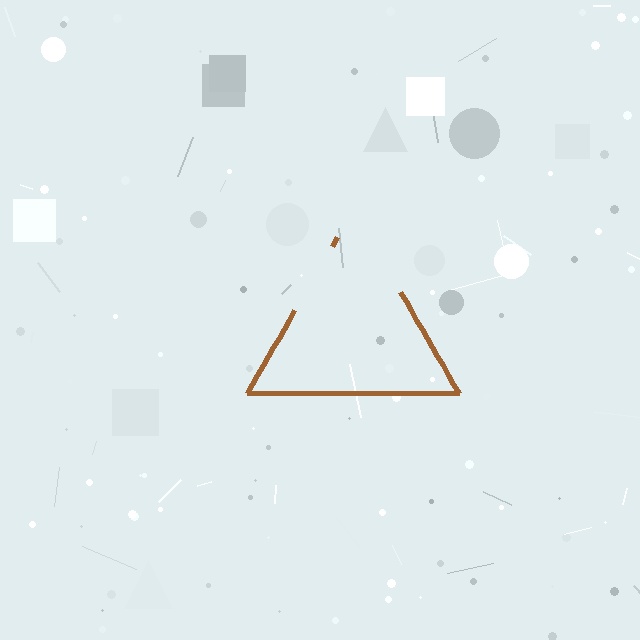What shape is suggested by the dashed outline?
The dashed outline suggests a triangle.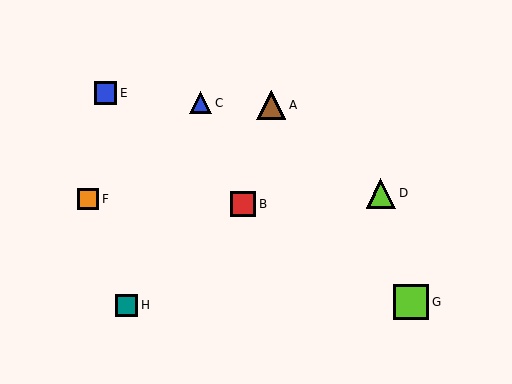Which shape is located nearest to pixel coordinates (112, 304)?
The teal square (labeled H) at (127, 305) is nearest to that location.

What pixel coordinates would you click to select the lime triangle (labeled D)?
Click at (381, 193) to select the lime triangle D.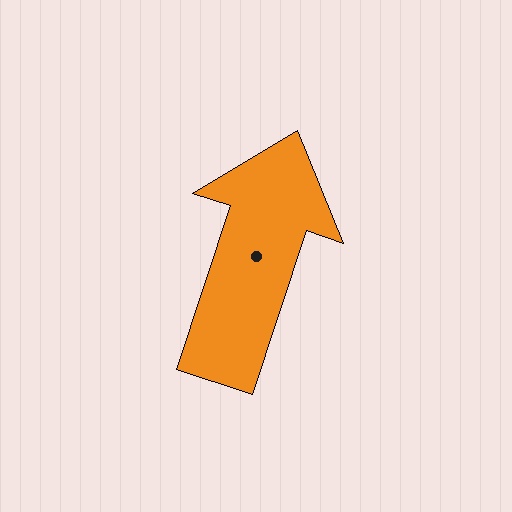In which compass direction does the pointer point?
North.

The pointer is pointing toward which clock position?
Roughly 1 o'clock.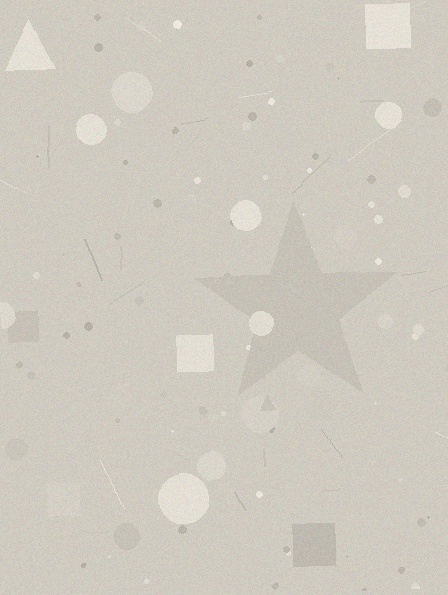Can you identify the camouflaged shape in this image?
The camouflaged shape is a star.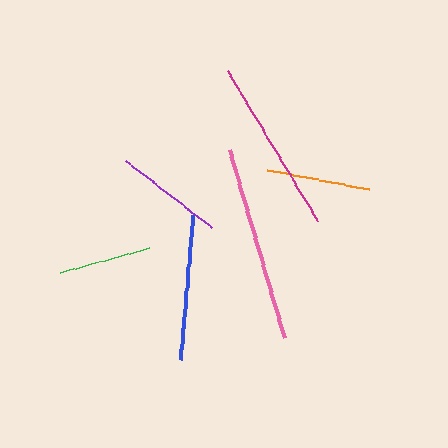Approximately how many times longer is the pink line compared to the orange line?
The pink line is approximately 1.9 times the length of the orange line.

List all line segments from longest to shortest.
From longest to shortest: pink, magenta, blue, purple, orange, green.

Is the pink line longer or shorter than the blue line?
The pink line is longer than the blue line.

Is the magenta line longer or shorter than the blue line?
The magenta line is longer than the blue line.